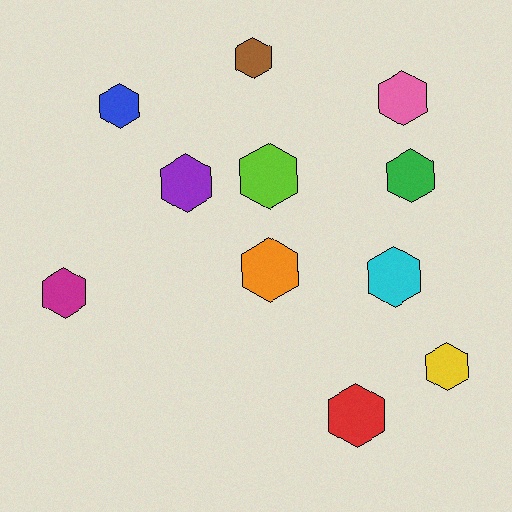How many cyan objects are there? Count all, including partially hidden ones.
There is 1 cyan object.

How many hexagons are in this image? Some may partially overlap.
There are 11 hexagons.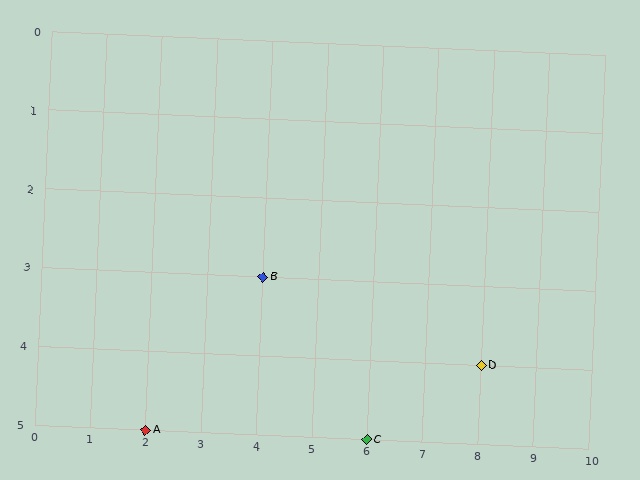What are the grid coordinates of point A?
Point A is at grid coordinates (2, 5).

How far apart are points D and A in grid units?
Points D and A are 6 columns and 1 row apart (about 6.1 grid units diagonally).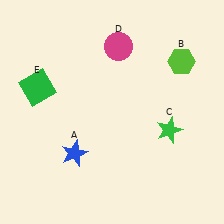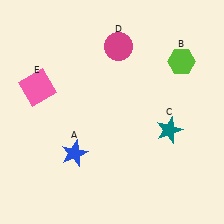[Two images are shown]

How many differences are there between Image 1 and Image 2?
There are 2 differences between the two images.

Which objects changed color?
C changed from green to teal. E changed from green to pink.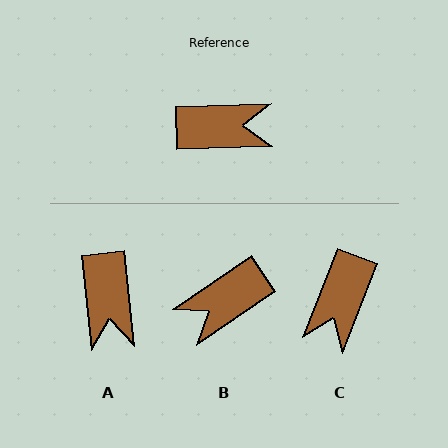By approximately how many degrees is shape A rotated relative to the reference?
Approximately 86 degrees clockwise.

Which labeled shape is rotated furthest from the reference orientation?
B, about 148 degrees away.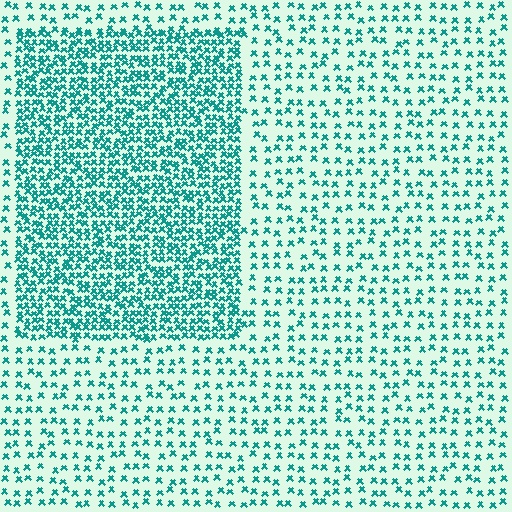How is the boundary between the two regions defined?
The boundary is defined by a change in element density (approximately 2.5x ratio). All elements are the same color, size, and shape.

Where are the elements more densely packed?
The elements are more densely packed inside the rectangle boundary.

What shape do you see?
I see a rectangle.